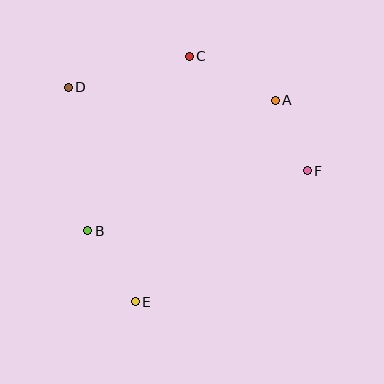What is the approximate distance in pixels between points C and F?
The distance between C and F is approximately 165 pixels.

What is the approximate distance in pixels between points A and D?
The distance between A and D is approximately 208 pixels.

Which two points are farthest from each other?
Points D and F are farthest from each other.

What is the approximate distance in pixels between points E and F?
The distance between E and F is approximately 216 pixels.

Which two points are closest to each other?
Points A and F are closest to each other.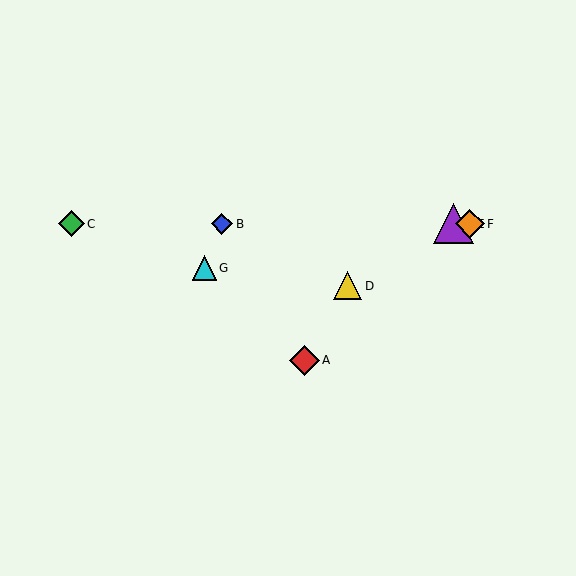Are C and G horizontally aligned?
No, C is at y≈224 and G is at y≈268.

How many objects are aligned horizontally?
4 objects (B, C, E, F) are aligned horizontally.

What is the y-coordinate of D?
Object D is at y≈286.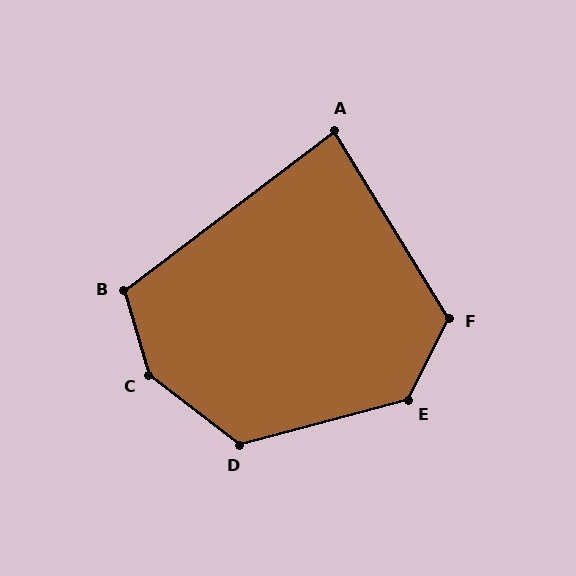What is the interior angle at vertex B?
Approximately 111 degrees (obtuse).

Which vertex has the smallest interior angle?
A, at approximately 84 degrees.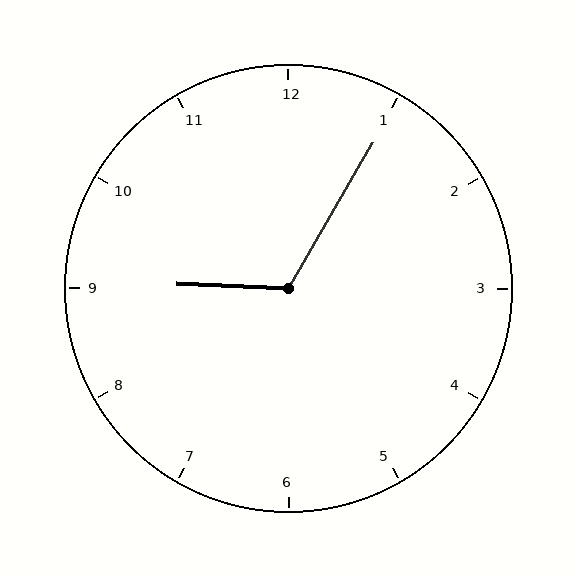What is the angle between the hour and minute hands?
Approximately 118 degrees.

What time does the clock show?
9:05.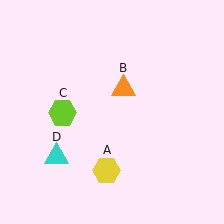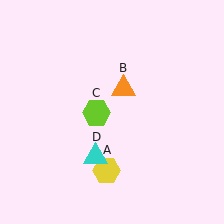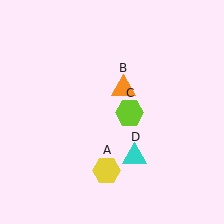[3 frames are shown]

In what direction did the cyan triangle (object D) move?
The cyan triangle (object D) moved right.